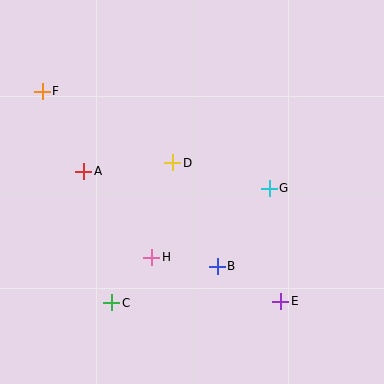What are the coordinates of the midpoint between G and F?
The midpoint between G and F is at (156, 140).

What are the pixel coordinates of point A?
Point A is at (84, 171).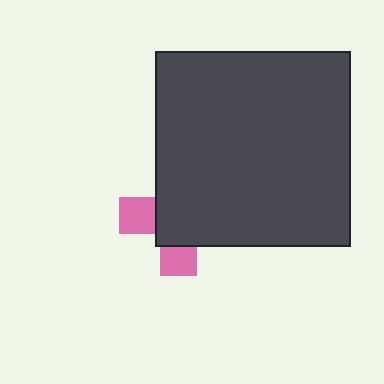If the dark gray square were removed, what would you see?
You would see the complete pink cross.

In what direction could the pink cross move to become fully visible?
The pink cross could move toward the lower-left. That would shift it out from behind the dark gray square entirely.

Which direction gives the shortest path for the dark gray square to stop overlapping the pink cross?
Moving toward the upper-right gives the shortest separation.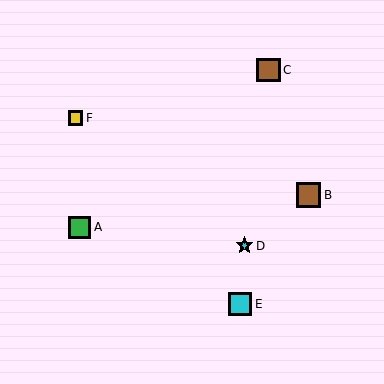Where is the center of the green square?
The center of the green square is at (80, 227).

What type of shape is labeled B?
Shape B is a brown square.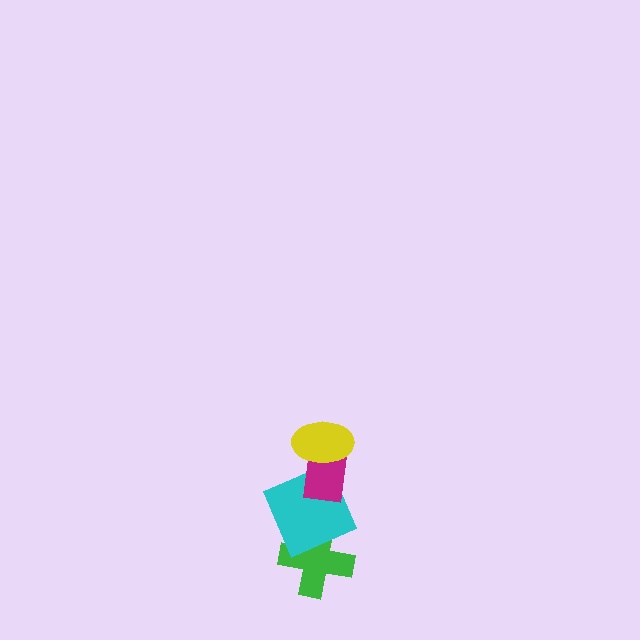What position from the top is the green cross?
The green cross is 4th from the top.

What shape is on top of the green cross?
The cyan square is on top of the green cross.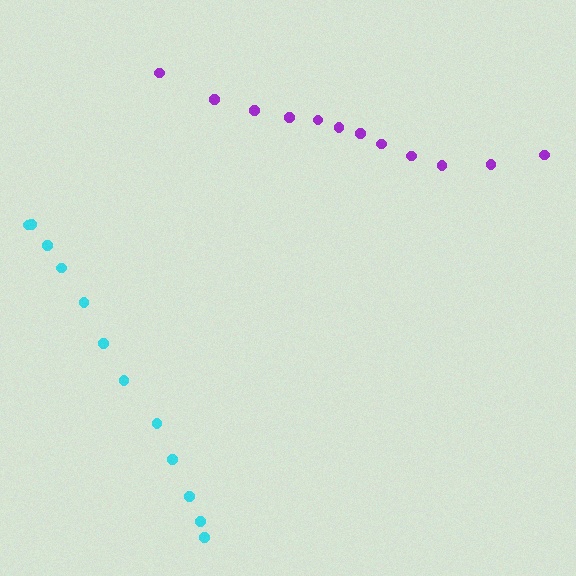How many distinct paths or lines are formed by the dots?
There are 2 distinct paths.